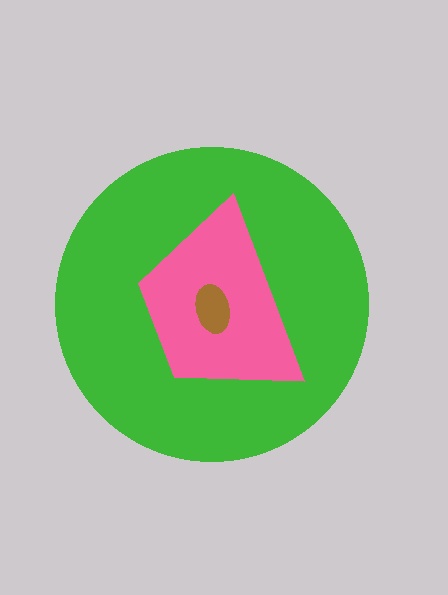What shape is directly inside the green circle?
The pink trapezoid.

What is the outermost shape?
The green circle.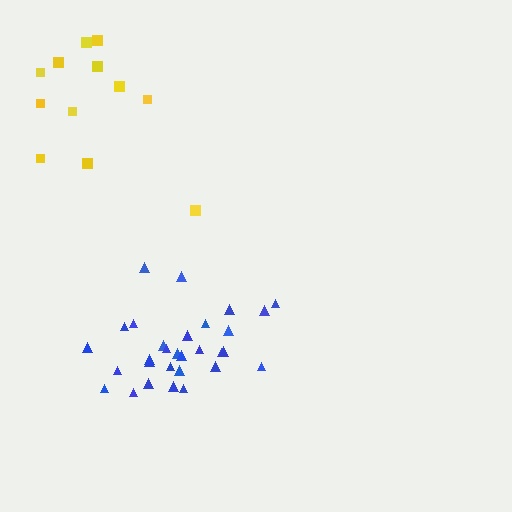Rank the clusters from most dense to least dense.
blue, yellow.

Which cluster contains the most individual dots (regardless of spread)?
Blue (30).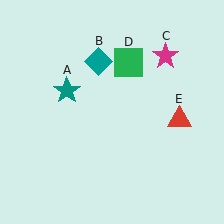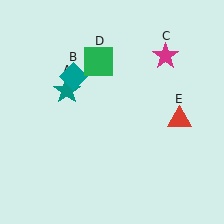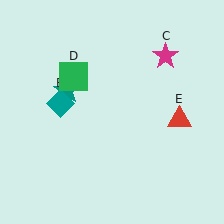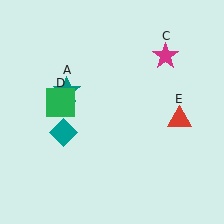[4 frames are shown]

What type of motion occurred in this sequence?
The teal diamond (object B), green square (object D) rotated counterclockwise around the center of the scene.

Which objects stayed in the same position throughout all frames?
Teal star (object A) and magenta star (object C) and red triangle (object E) remained stationary.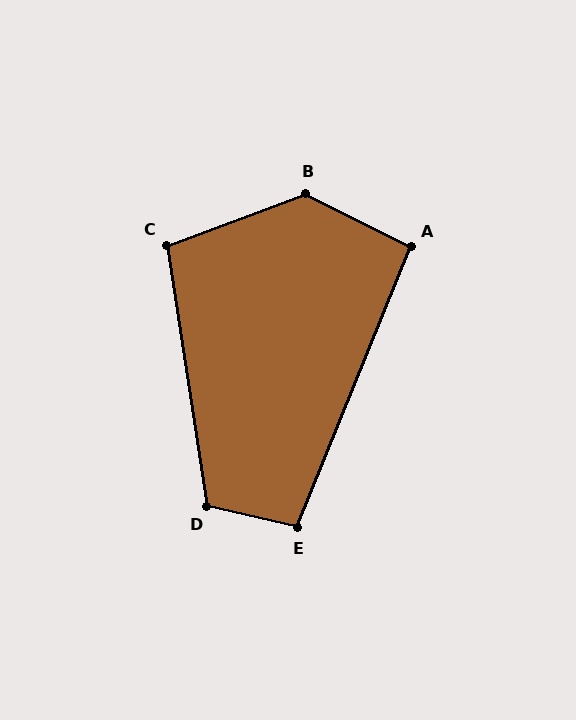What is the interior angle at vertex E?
Approximately 99 degrees (obtuse).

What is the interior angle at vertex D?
Approximately 112 degrees (obtuse).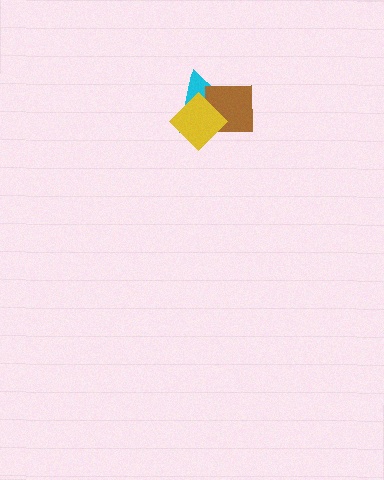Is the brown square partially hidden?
Yes, it is partially covered by another shape.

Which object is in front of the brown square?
The yellow diamond is in front of the brown square.